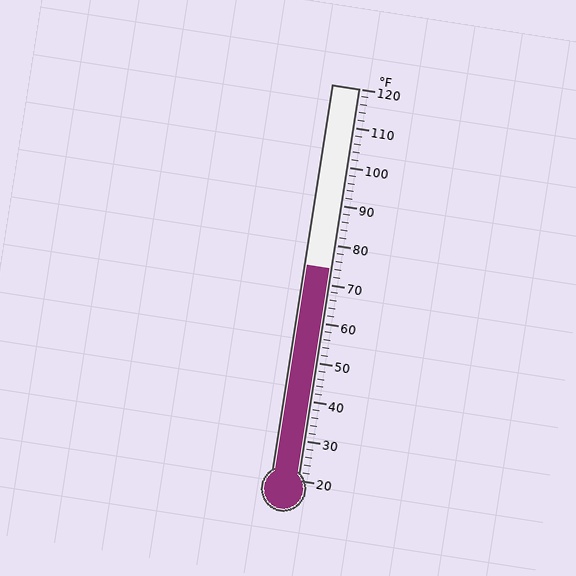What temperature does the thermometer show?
The thermometer shows approximately 74°F.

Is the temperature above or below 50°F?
The temperature is above 50°F.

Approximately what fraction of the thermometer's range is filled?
The thermometer is filled to approximately 55% of its range.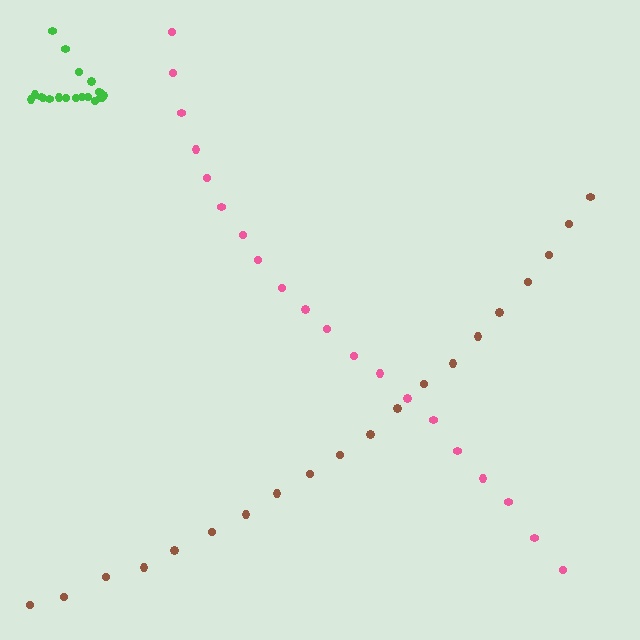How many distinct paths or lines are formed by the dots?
There are 3 distinct paths.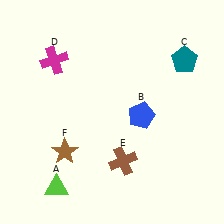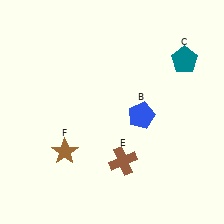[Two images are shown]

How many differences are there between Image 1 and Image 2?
There are 2 differences between the two images.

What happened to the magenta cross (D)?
The magenta cross (D) was removed in Image 2. It was in the top-left area of Image 1.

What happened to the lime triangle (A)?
The lime triangle (A) was removed in Image 2. It was in the bottom-left area of Image 1.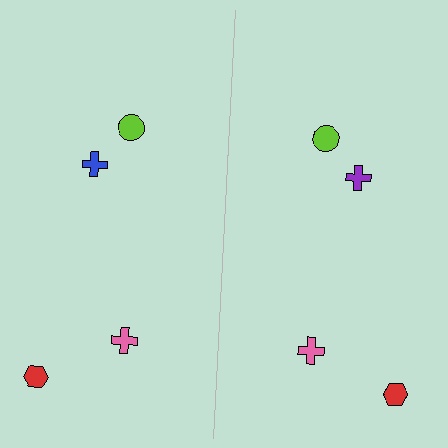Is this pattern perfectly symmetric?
No, the pattern is not perfectly symmetric. The purple cross on the right side breaks the symmetry — its mirror counterpart is blue.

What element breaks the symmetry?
The purple cross on the right side breaks the symmetry — its mirror counterpart is blue.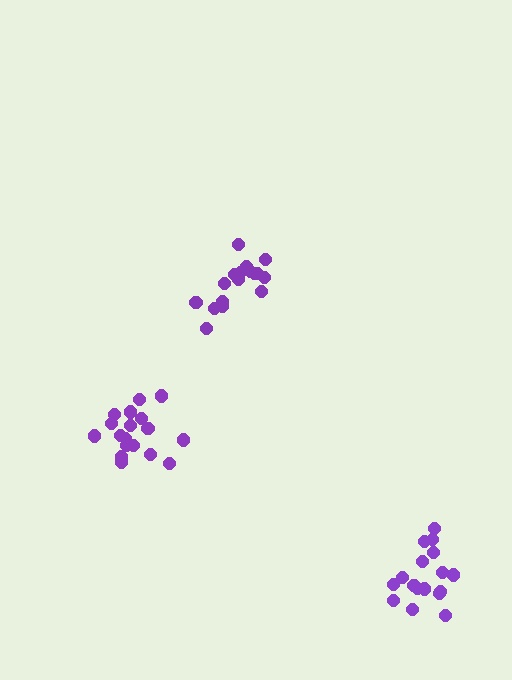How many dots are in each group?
Group 1: 17 dots, Group 2: 18 dots, Group 3: 18 dots (53 total).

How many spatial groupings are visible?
There are 3 spatial groupings.